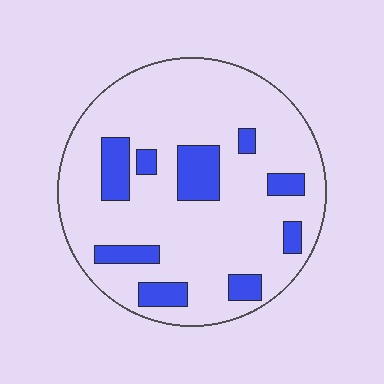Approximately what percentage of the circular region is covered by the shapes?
Approximately 20%.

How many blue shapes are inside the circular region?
9.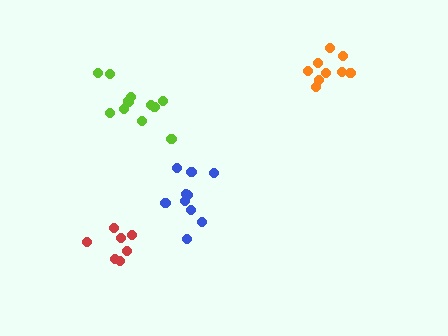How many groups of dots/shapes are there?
There are 4 groups.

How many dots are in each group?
Group 1: 10 dots, Group 2: 9 dots, Group 3: 7 dots, Group 4: 11 dots (37 total).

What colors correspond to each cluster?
The clusters are colored: blue, orange, red, lime.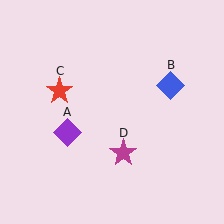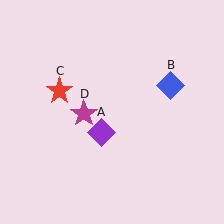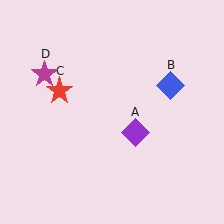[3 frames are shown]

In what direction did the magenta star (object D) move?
The magenta star (object D) moved up and to the left.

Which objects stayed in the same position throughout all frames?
Blue diamond (object B) and red star (object C) remained stationary.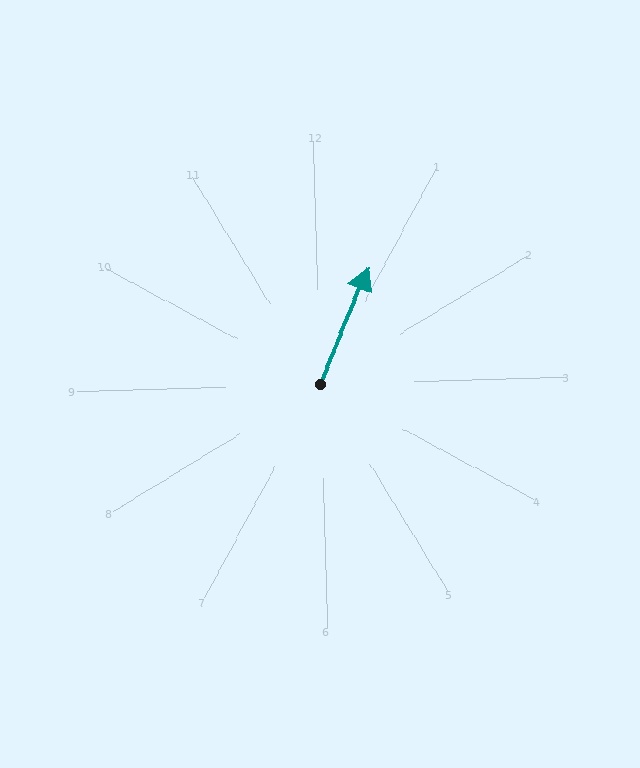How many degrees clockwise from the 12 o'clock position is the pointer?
Approximately 24 degrees.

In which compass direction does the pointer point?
Northeast.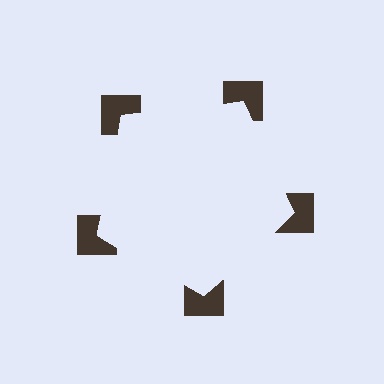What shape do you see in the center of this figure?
An illusory pentagon — its edges are inferred from the aligned wedge cuts in the notched squares, not physically drawn.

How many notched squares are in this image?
There are 5 — one at each vertex of the illusory pentagon.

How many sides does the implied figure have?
5 sides.